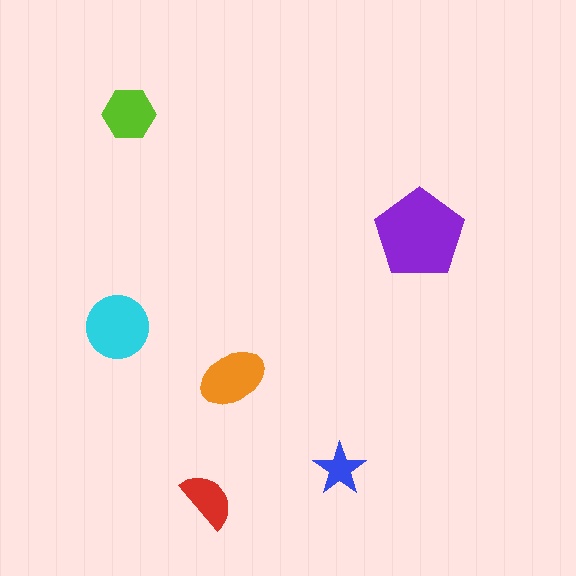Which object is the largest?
The purple pentagon.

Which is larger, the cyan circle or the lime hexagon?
The cyan circle.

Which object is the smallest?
The blue star.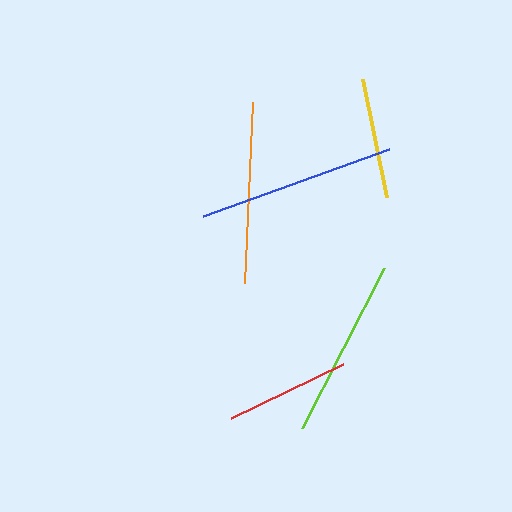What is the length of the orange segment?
The orange segment is approximately 181 pixels long.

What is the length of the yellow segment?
The yellow segment is approximately 120 pixels long.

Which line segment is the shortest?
The yellow line is the shortest at approximately 120 pixels.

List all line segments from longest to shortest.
From longest to shortest: blue, orange, lime, red, yellow.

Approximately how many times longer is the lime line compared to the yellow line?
The lime line is approximately 1.5 times the length of the yellow line.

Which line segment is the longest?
The blue line is the longest at approximately 198 pixels.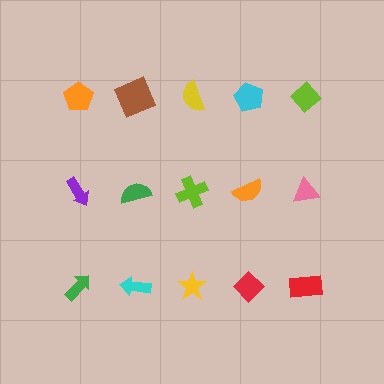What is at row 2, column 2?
A green semicircle.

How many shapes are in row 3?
5 shapes.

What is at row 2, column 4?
An orange semicircle.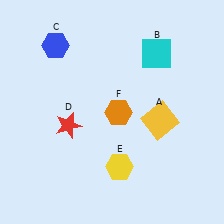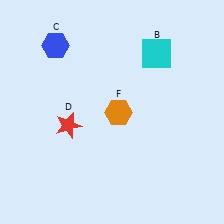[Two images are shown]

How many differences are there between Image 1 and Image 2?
There are 2 differences between the two images.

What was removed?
The yellow square (A), the yellow hexagon (E) were removed in Image 2.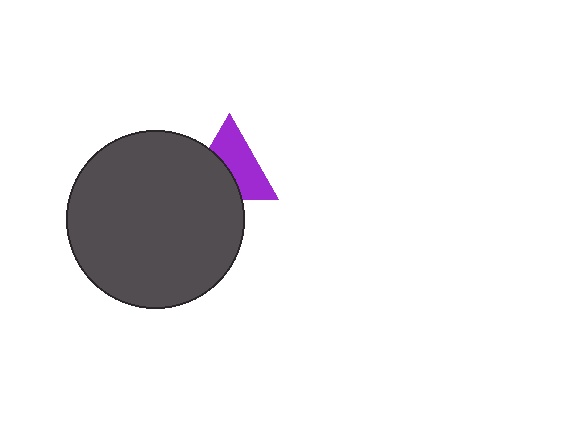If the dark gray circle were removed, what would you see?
You would see the complete purple triangle.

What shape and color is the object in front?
The object in front is a dark gray circle.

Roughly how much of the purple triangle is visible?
About half of it is visible (roughly 57%).